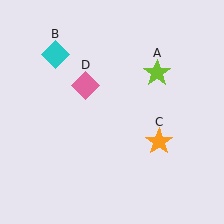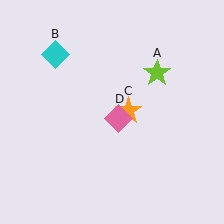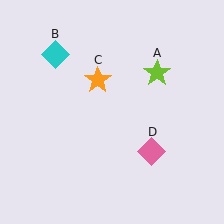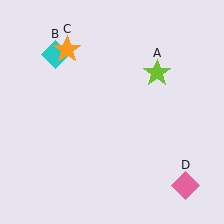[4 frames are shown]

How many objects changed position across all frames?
2 objects changed position: orange star (object C), pink diamond (object D).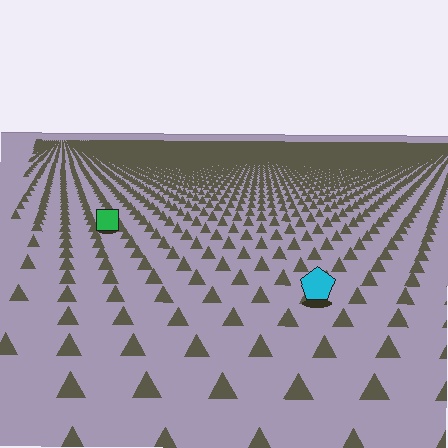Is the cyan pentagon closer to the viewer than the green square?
Yes. The cyan pentagon is closer — you can tell from the texture gradient: the ground texture is coarser near it.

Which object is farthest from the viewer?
The green square is farthest from the viewer. It appears smaller and the ground texture around it is denser.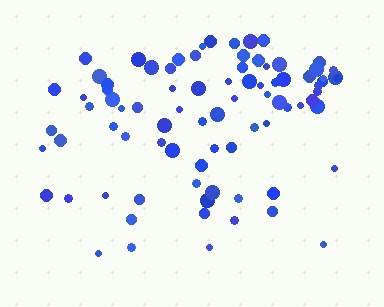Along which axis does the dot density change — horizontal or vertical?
Vertical.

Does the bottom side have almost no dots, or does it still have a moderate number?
Still a moderate number, just noticeably fewer than the top.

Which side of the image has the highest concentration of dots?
The top.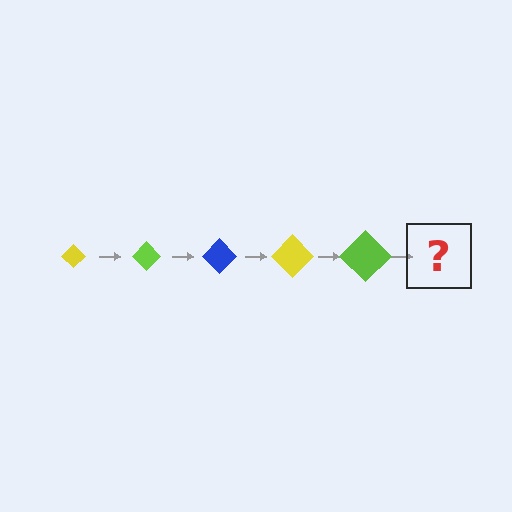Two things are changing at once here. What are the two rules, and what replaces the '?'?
The two rules are that the diamond grows larger each step and the color cycles through yellow, lime, and blue. The '?' should be a blue diamond, larger than the previous one.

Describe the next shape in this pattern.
It should be a blue diamond, larger than the previous one.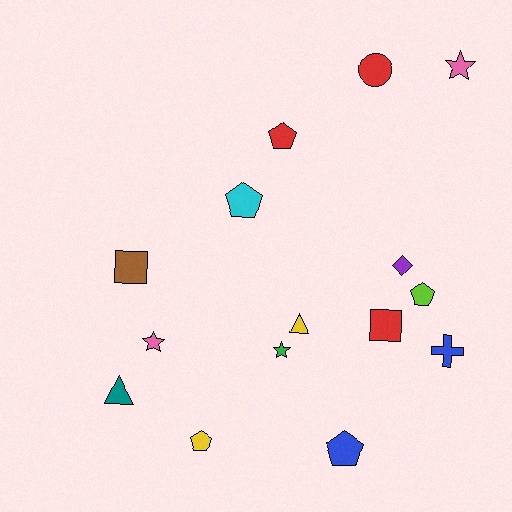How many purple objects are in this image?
There is 1 purple object.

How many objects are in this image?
There are 15 objects.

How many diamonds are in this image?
There is 1 diamond.